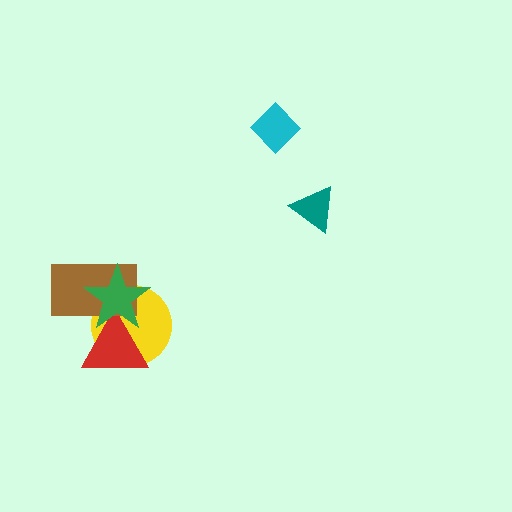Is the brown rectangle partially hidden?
Yes, it is partially covered by another shape.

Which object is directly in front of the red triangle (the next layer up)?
The brown rectangle is directly in front of the red triangle.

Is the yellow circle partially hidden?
Yes, it is partially covered by another shape.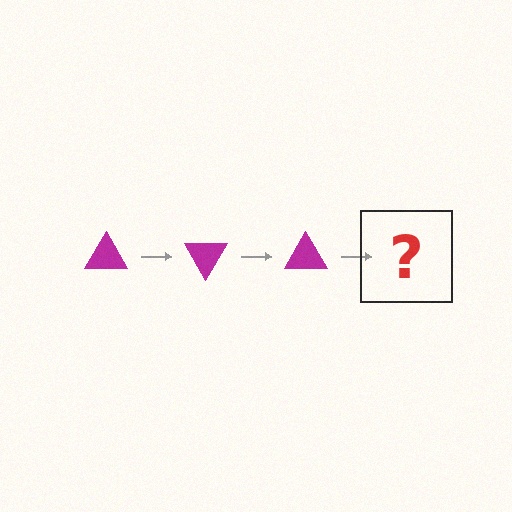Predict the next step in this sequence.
The next step is a magenta triangle rotated 180 degrees.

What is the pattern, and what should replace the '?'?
The pattern is that the triangle rotates 60 degrees each step. The '?' should be a magenta triangle rotated 180 degrees.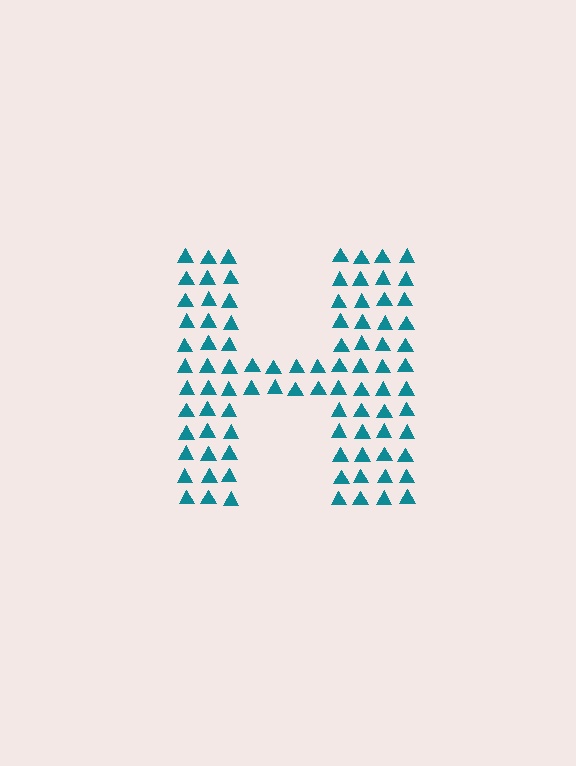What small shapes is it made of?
It is made of small triangles.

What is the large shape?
The large shape is the letter H.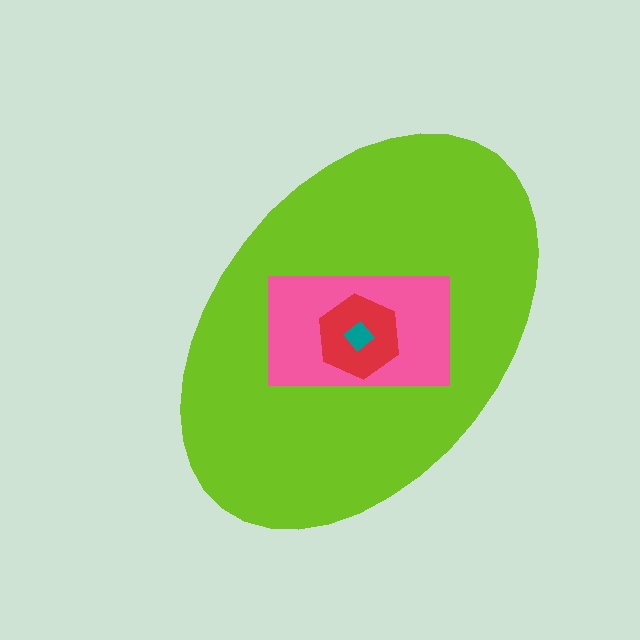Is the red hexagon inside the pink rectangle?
Yes.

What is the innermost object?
The teal diamond.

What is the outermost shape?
The lime ellipse.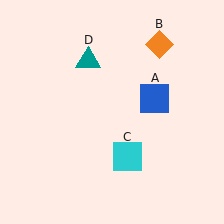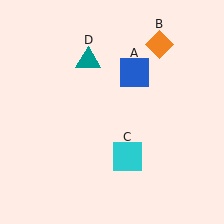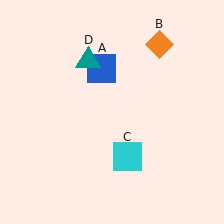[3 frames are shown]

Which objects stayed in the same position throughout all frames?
Orange diamond (object B) and cyan square (object C) and teal triangle (object D) remained stationary.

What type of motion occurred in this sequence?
The blue square (object A) rotated counterclockwise around the center of the scene.